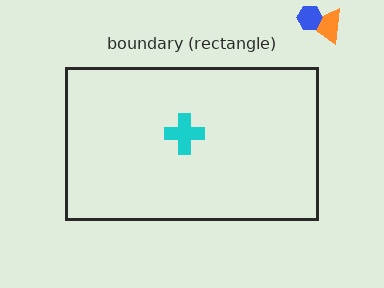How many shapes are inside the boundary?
1 inside, 2 outside.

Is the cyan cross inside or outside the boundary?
Inside.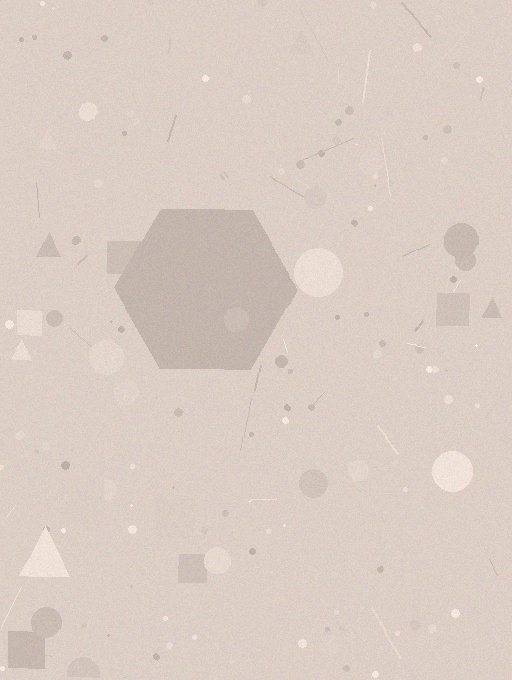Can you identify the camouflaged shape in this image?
The camouflaged shape is a hexagon.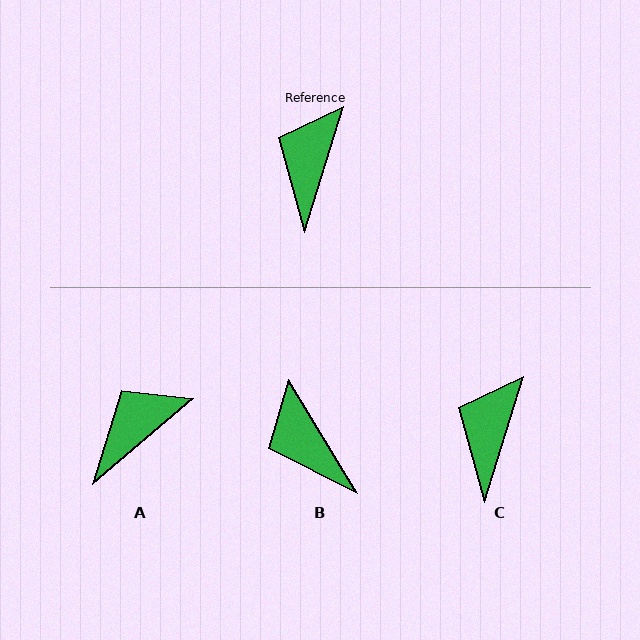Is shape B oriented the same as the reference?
No, it is off by about 48 degrees.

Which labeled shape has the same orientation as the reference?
C.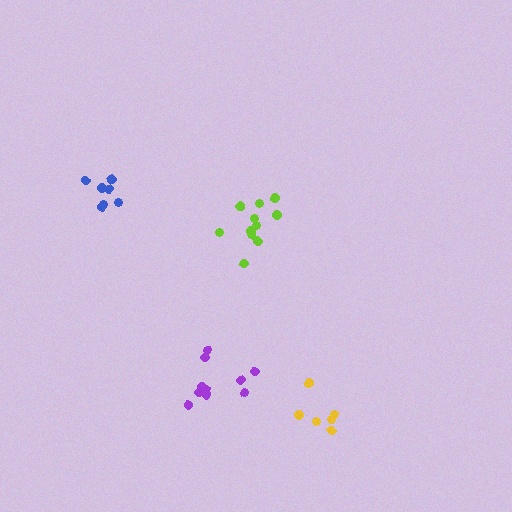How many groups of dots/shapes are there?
There are 4 groups.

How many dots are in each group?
Group 1: 6 dots, Group 2: 10 dots, Group 3: 11 dots, Group 4: 7 dots (34 total).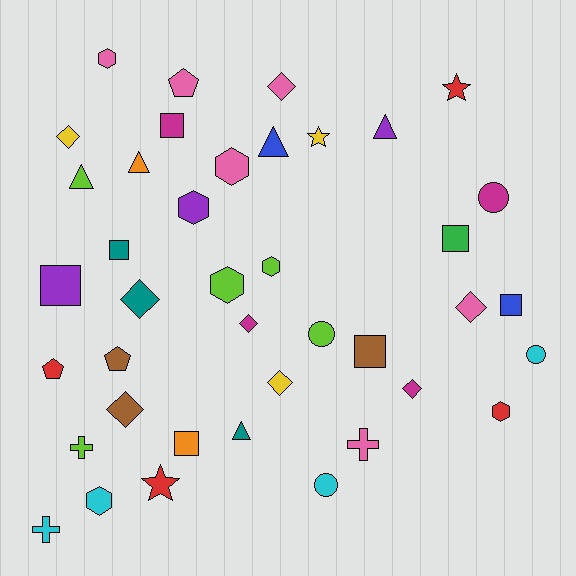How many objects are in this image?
There are 40 objects.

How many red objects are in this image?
There are 4 red objects.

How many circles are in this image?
There are 4 circles.